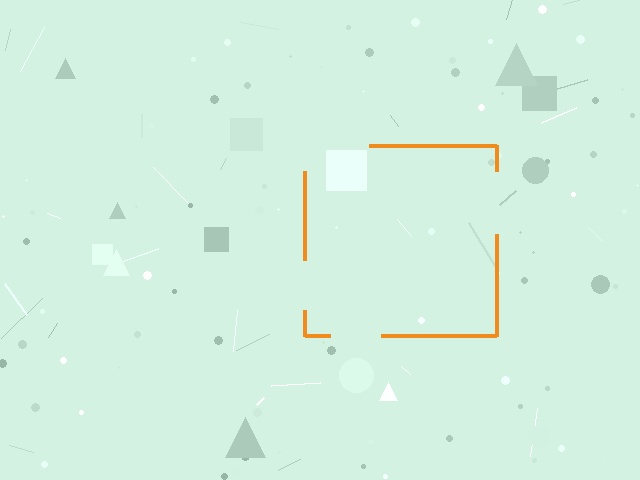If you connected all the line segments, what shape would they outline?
They would outline a square.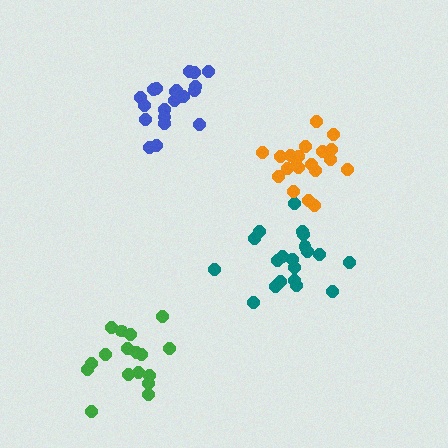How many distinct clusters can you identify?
There are 4 distinct clusters.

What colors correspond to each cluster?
The clusters are colored: blue, green, teal, orange.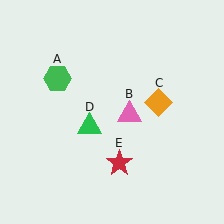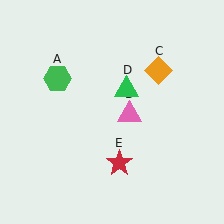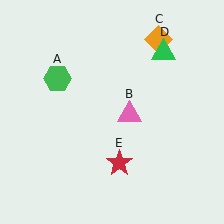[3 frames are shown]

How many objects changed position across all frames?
2 objects changed position: orange diamond (object C), green triangle (object D).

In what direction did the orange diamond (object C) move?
The orange diamond (object C) moved up.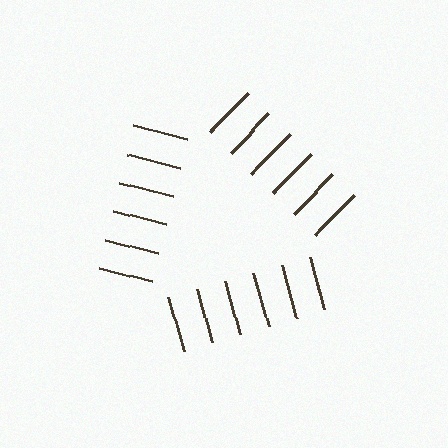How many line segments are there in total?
18 — 6 along each of the 3 edges.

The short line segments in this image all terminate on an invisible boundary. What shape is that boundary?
An illusory triangle — the line segments terminate on its edges but no continuous stroke is drawn.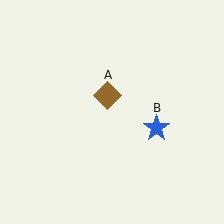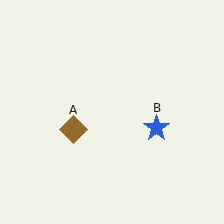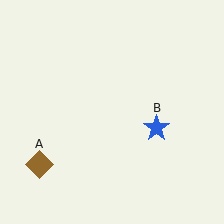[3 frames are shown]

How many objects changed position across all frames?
1 object changed position: brown diamond (object A).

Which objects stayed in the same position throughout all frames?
Blue star (object B) remained stationary.